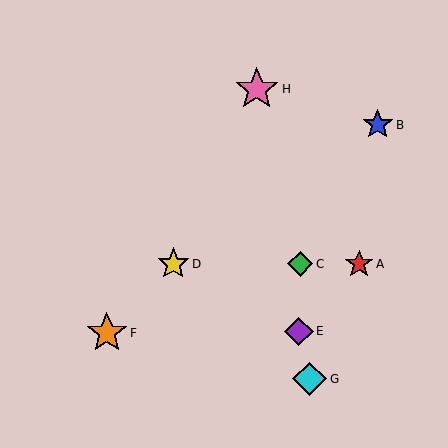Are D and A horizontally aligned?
Yes, both are at y≈264.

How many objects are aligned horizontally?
3 objects (A, C, D) are aligned horizontally.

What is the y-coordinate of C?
Object C is at y≈264.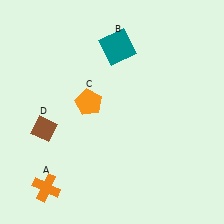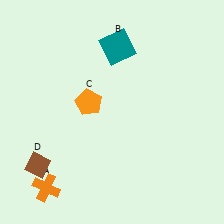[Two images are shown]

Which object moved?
The brown diamond (D) moved down.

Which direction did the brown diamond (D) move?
The brown diamond (D) moved down.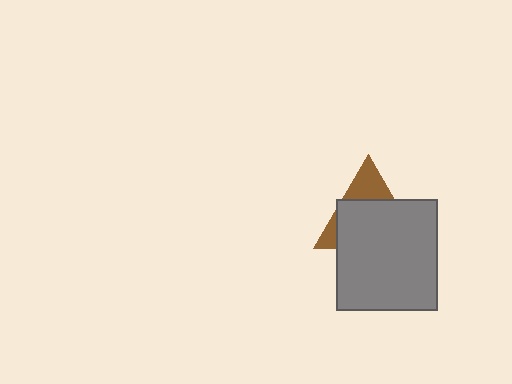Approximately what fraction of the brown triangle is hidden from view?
Roughly 69% of the brown triangle is hidden behind the gray rectangle.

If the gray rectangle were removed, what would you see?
You would see the complete brown triangle.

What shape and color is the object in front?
The object in front is a gray rectangle.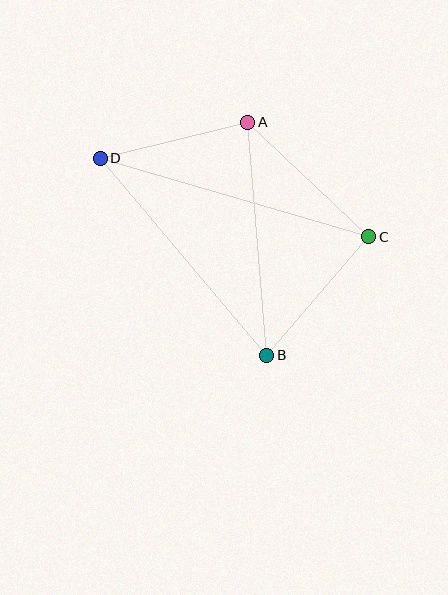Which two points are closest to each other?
Points A and D are closest to each other.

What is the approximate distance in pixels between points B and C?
The distance between B and C is approximately 156 pixels.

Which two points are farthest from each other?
Points C and D are farthest from each other.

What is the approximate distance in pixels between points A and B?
The distance between A and B is approximately 234 pixels.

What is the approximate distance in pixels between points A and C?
The distance between A and C is approximately 167 pixels.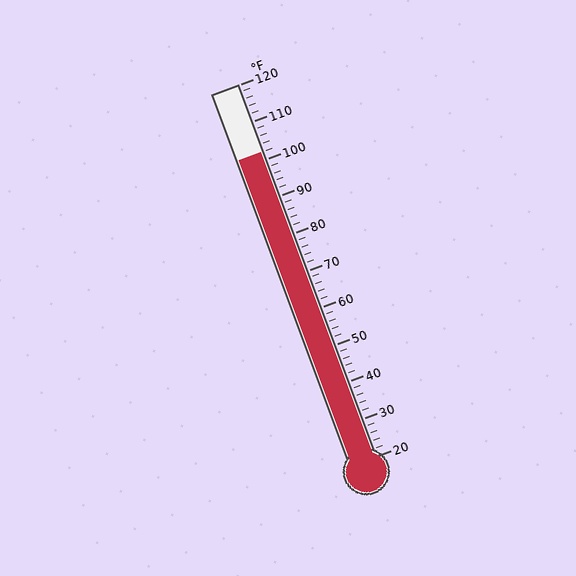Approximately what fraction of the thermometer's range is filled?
The thermometer is filled to approximately 80% of its range.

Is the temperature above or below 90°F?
The temperature is above 90°F.